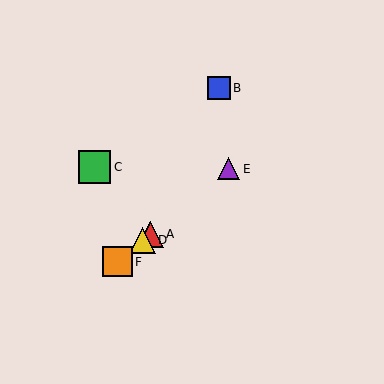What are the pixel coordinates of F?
Object F is at (117, 262).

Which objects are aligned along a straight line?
Objects A, D, E, F are aligned along a straight line.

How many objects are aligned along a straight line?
4 objects (A, D, E, F) are aligned along a straight line.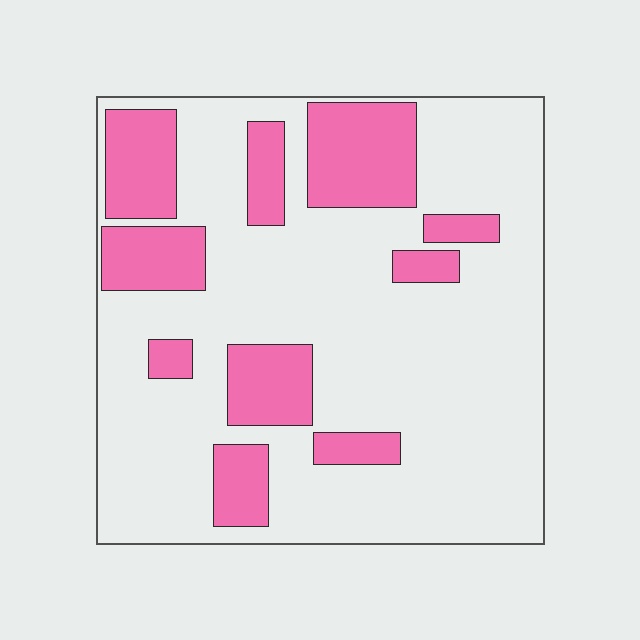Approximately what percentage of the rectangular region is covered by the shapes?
Approximately 25%.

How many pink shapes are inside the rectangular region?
10.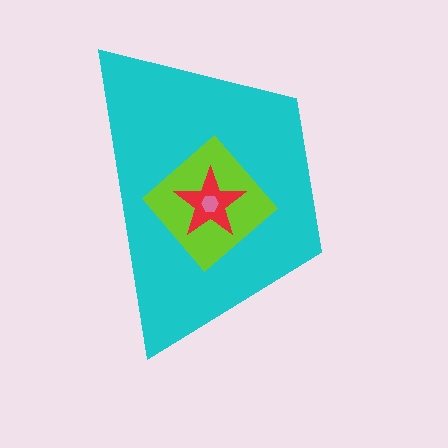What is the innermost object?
The pink hexagon.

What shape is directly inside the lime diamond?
The red star.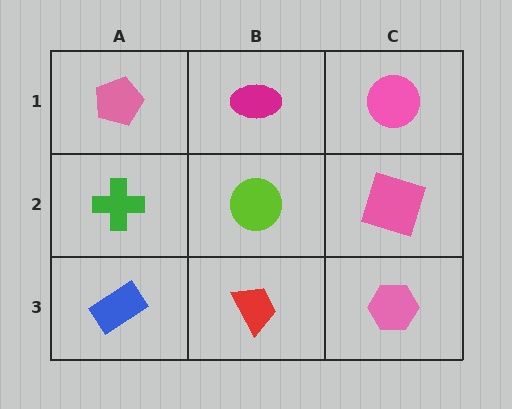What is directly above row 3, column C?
A pink square.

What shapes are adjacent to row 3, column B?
A lime circle (row 2, column B), a blue rectangle (row 3, column A), a pink hexagon (row 3, column C).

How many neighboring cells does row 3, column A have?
2.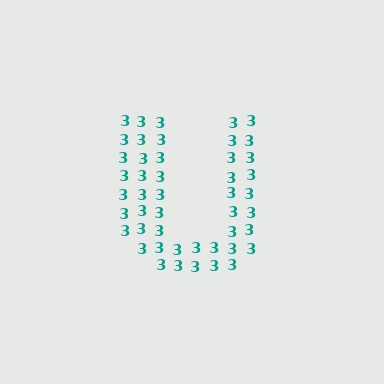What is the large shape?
The large shape is the letter U.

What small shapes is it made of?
It is made of small digit 3's.